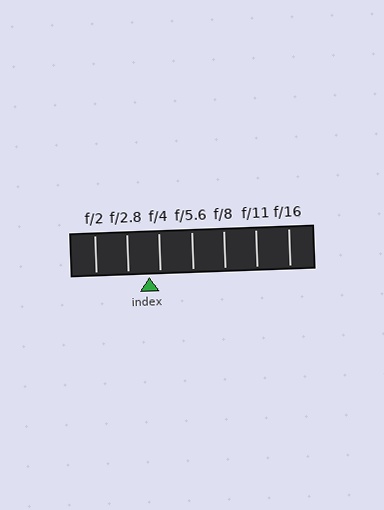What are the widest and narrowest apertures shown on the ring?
The widest aperture shown is f/2 and the narrowest is f/16.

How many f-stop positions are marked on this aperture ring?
There are 7 f-stop positions marked.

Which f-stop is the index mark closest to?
The index mark is closest to f/4.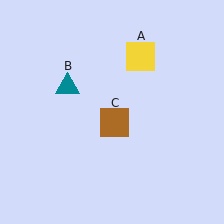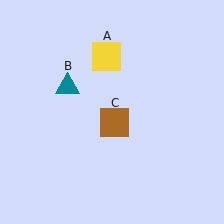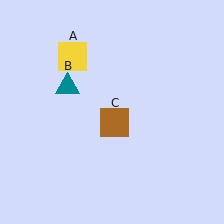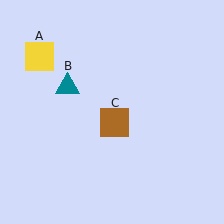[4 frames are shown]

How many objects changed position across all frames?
1 object changed position: yellow square (object A).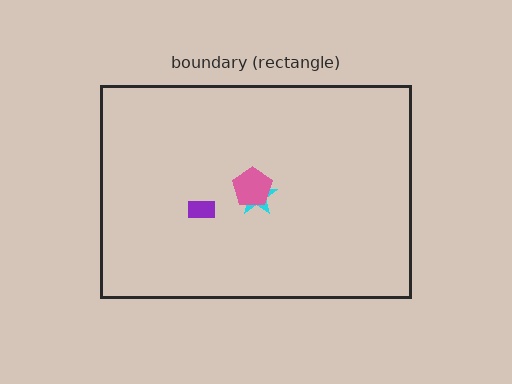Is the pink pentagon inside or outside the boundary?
Inside.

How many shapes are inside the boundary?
3 inside, 0 outside.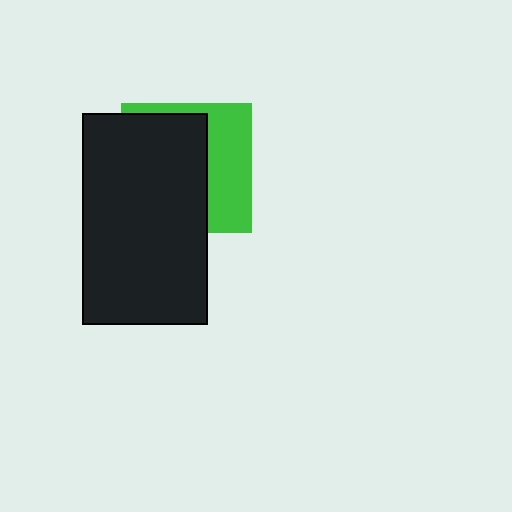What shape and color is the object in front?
The object in front is a black rectangle.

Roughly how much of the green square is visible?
A small part of it is visible (roughly 39%).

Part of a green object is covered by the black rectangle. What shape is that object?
It is a square.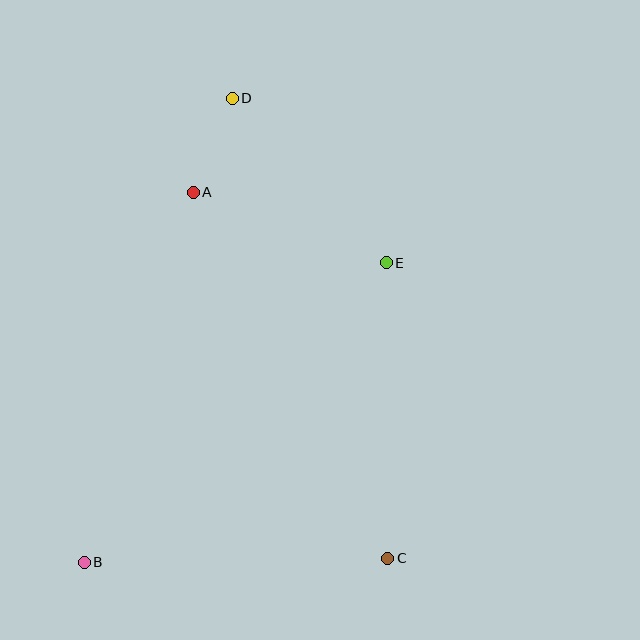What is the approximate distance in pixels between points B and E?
The distance between B and E is approximately 426 pixels.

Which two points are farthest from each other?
Points B and D are farthest from each other.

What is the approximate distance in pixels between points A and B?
The distance between A and B is approximately 386 pixels.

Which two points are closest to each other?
Points A and D are closest to each other.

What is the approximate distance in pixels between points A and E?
The distance between A and E is approximately 206 pixels.